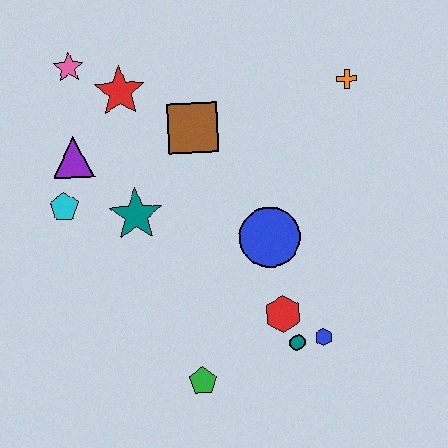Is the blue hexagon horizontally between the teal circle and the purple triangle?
No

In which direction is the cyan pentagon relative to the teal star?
The cyan pentagon is to the left of the teal star.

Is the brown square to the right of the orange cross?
No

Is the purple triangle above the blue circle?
Yes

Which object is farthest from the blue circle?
The pink star is farthest from the blue circle.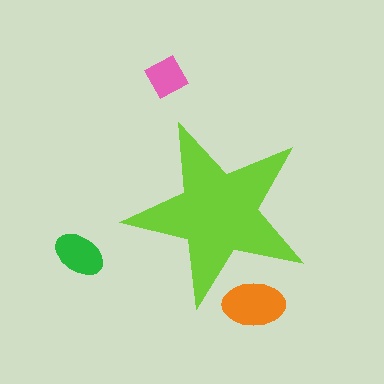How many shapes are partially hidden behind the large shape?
1 shape is partially hidden.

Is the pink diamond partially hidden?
No, the pink diamond is fully visible.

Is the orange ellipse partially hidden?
Yes, the orange ellipse is partially hidden behind the lime star.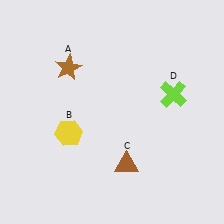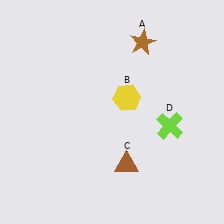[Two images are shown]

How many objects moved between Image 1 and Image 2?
3 objects moved between the two images.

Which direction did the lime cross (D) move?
The lime cross (D) moved down.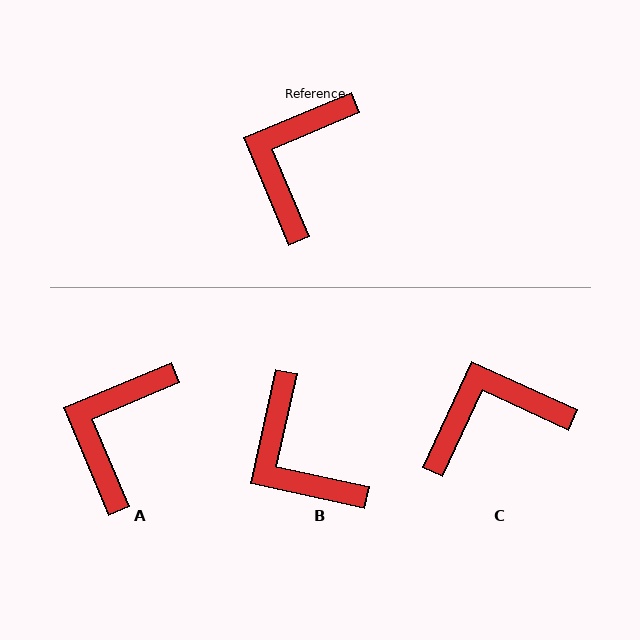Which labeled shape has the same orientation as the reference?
A.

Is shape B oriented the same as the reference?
No, it is off by about 55 degrees.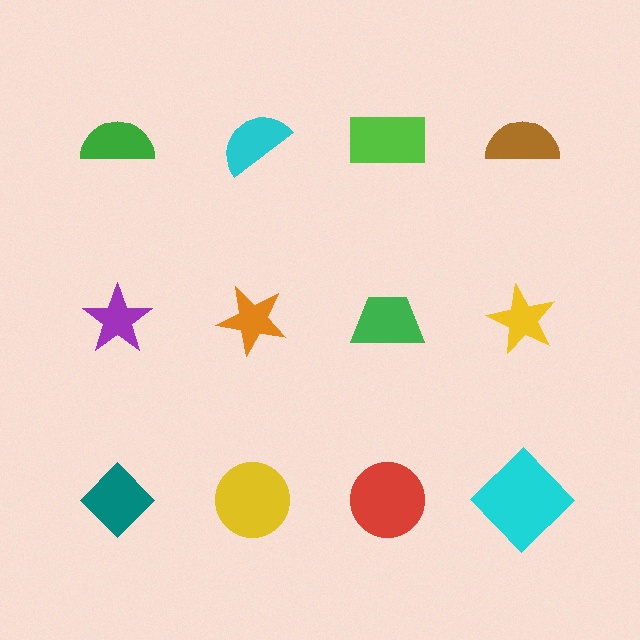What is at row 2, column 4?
A yellow star.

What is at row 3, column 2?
A yellow circle.